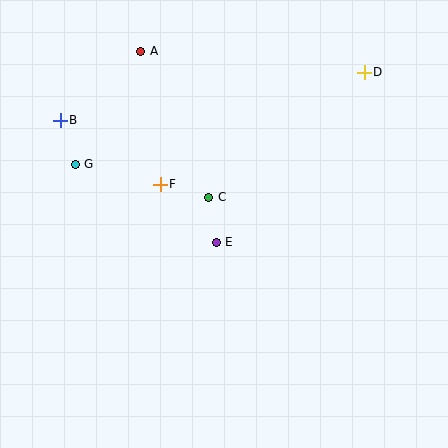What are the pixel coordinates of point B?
Point B is at (60, 120).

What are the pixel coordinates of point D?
Point D is at (364, 72).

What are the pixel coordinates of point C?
Point C is at (209, 197).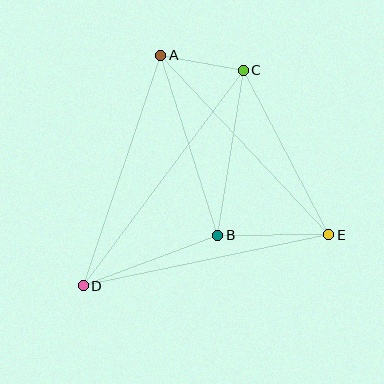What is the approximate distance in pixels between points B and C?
The distance between B and C is approximately 167 pixels.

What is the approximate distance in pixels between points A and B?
The distance between A and B is approximately 189 pixels.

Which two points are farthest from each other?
Points C and D are farthest from each other.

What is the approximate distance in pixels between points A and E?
The distance between A and E is approximately 246 pixels.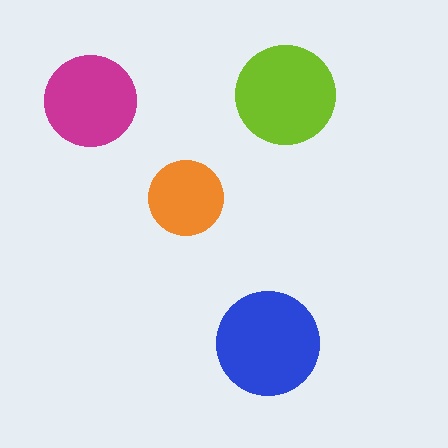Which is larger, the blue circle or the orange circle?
The blue one.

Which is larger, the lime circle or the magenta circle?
The lime one.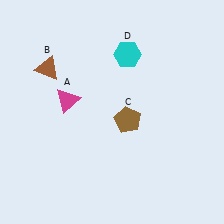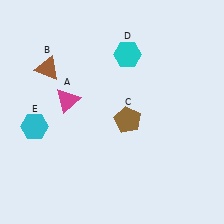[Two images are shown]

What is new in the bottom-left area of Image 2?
A cyan hexagon (E) was added in the bottom-left area of Image 2.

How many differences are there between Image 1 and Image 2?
There is 1 difference between the two images.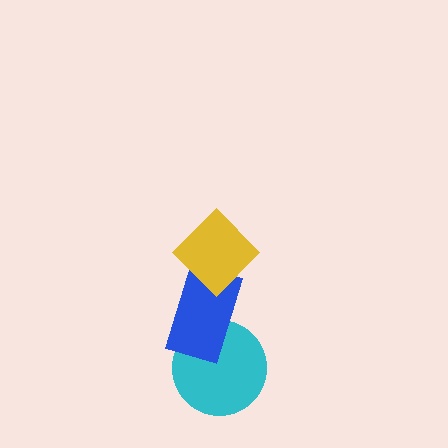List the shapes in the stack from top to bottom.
From top to bottom: the yellow diamond, the blue rectangle, the cyan circle.